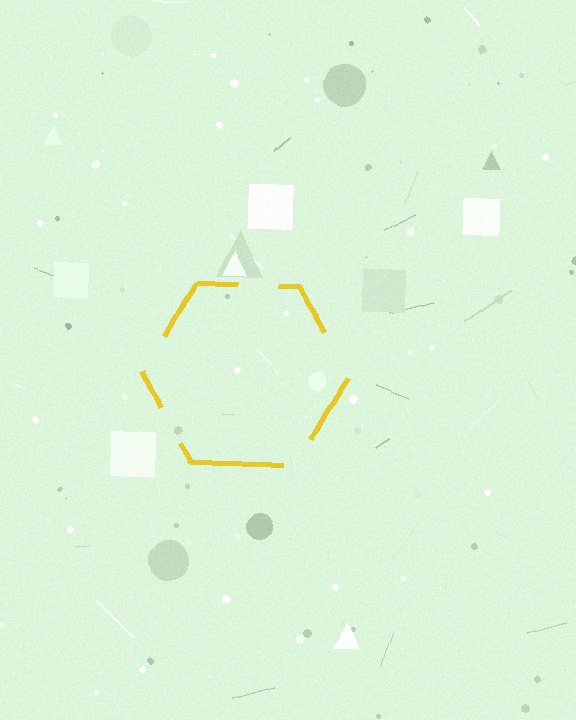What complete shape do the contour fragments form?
The contour fragments form a hexagon.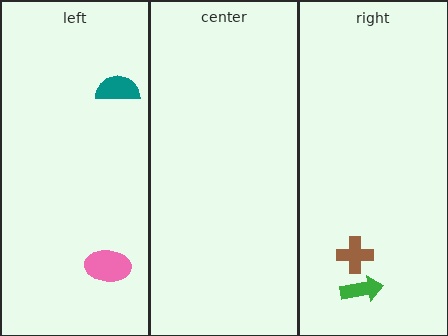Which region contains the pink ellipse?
The left region.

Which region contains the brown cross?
The right region.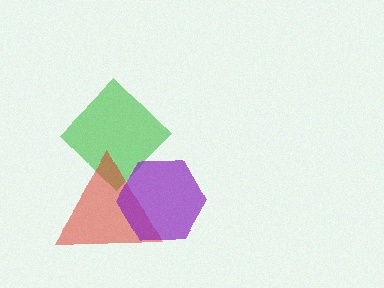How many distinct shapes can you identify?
There are 3 distinct shapes: a green diamond, a red triangle, a purple hexagon.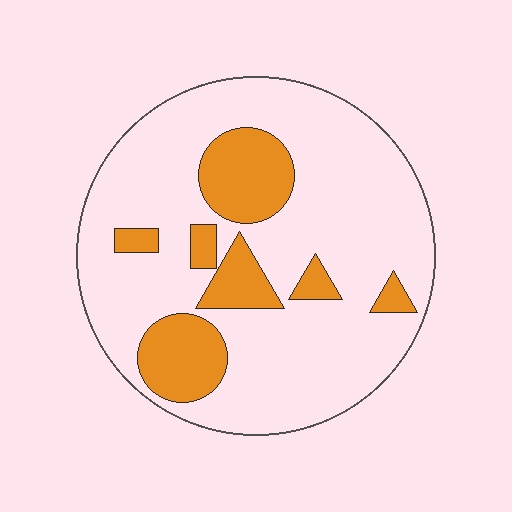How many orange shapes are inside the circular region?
7.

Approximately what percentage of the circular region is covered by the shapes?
Approximately 20%.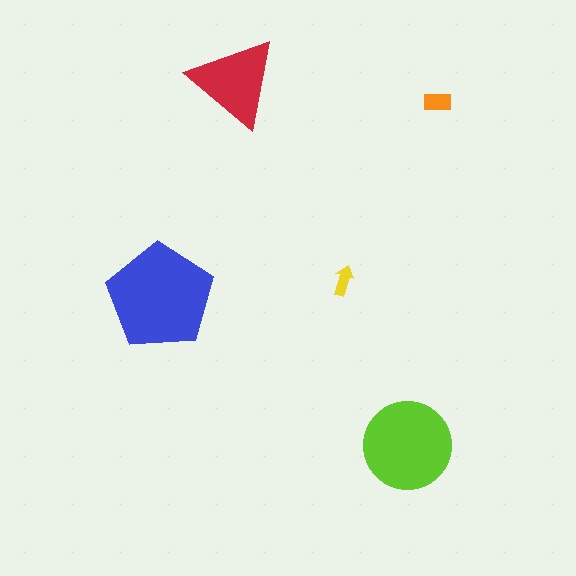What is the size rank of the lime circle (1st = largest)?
2nd.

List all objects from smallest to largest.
The yellow arrow, the orange rectangle, the red triangle, the lime circle, the blue pentagon.